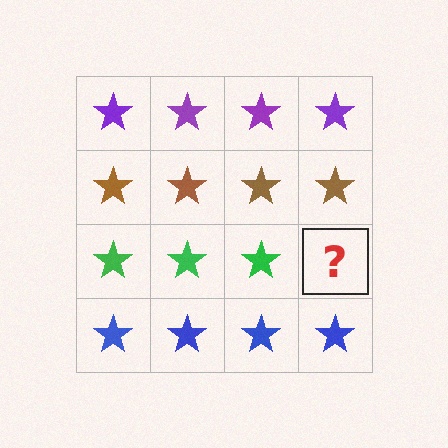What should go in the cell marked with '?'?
The missing cell should contain a green star.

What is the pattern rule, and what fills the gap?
The rule is that each row has a consistent color. The gap should be filled with a green star.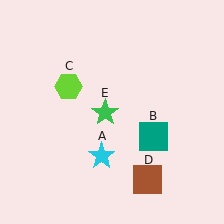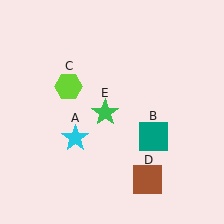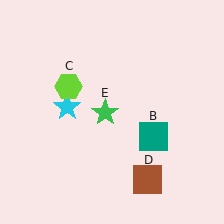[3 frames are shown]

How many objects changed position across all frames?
1 object changed position: cyan star (object A).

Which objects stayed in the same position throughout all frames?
Teal square (object B) and lime hexagon (object C) and brown square (object D) and green star (object E) remained stationary.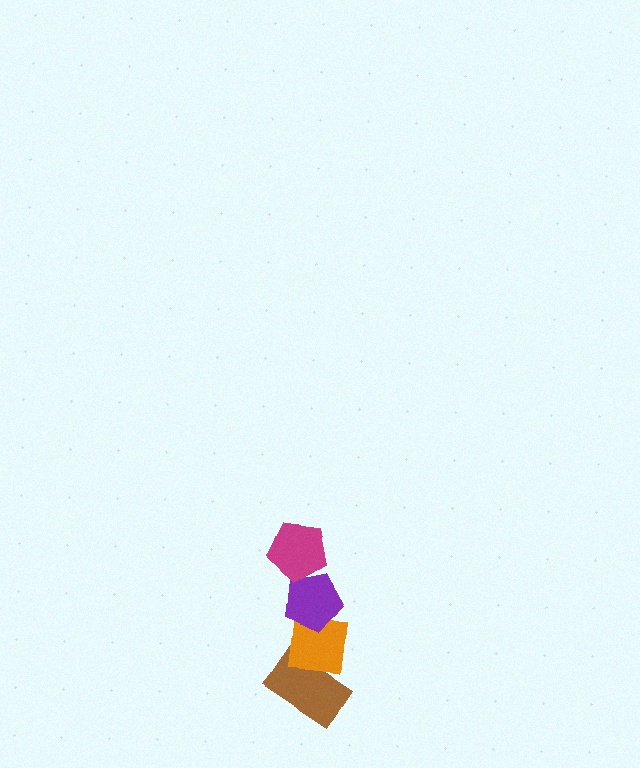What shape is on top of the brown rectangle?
The orange square is on top of the brown rectangle.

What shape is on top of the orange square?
The purple pentagon is on top of the orange square.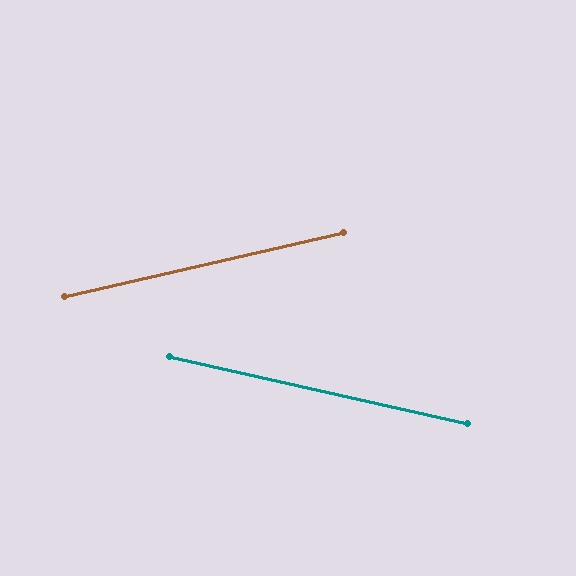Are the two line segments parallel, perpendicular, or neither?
Neither parallel nor perpendicular — they differ by about 26°.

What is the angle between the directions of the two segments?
Approximately 26 degrees.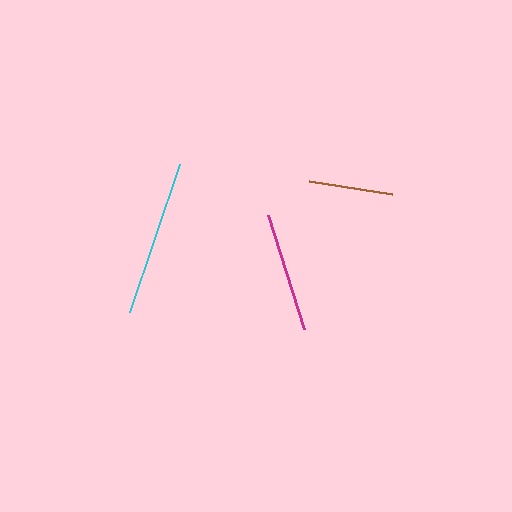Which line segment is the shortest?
The brown line is the shortest at approximately 84 pixels.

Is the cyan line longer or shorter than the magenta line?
The cyan line is longer than the magenta line.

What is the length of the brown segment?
The brown segment is approximately 84 pixels long.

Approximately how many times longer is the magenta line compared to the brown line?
The magenta line is approximately 1.4 times the length of the brown line.